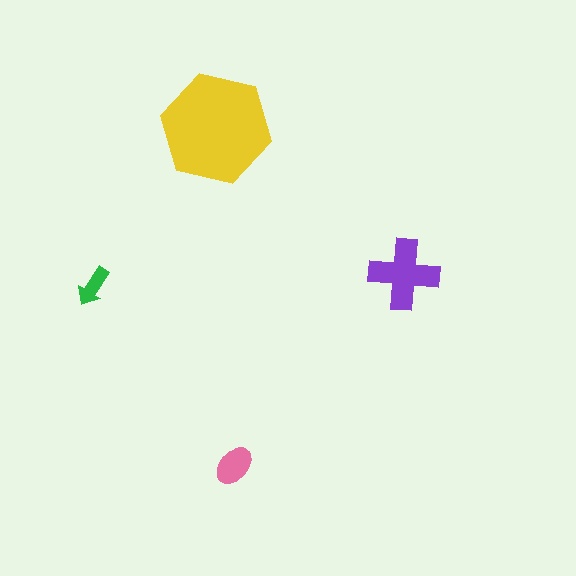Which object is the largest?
The yellow hexagon.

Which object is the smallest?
The green arrow.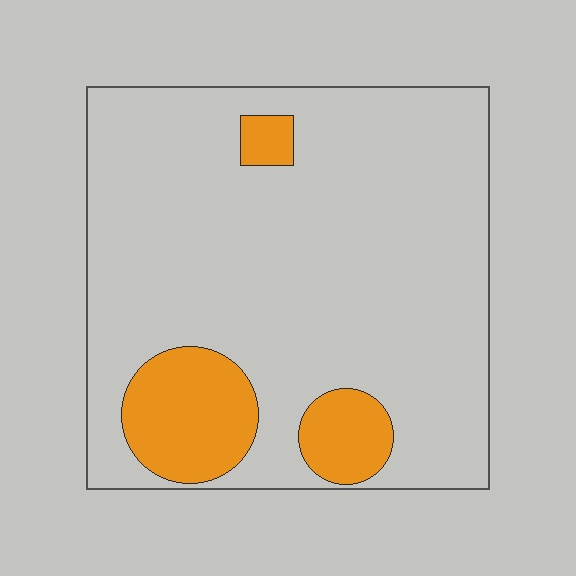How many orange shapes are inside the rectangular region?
3.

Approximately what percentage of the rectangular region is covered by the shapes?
Approximately 15%.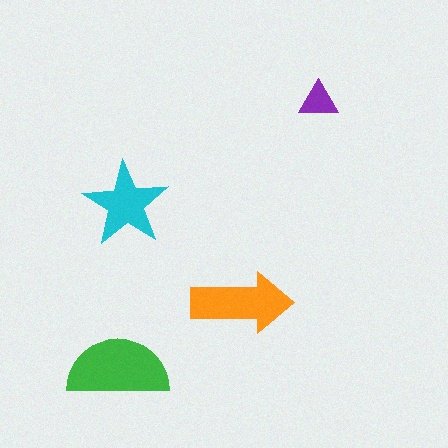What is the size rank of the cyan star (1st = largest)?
3rd.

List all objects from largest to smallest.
The green semicircle, the orange arrow, the cyan star, the purple triangle.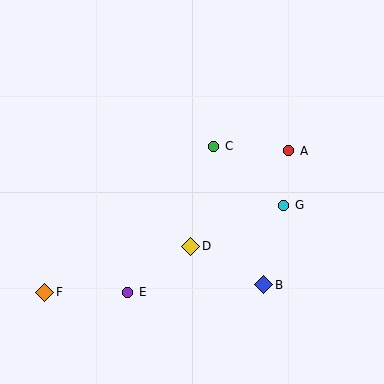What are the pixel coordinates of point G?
Point G is at (284, 205).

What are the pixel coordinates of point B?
Point B is at (264, 285).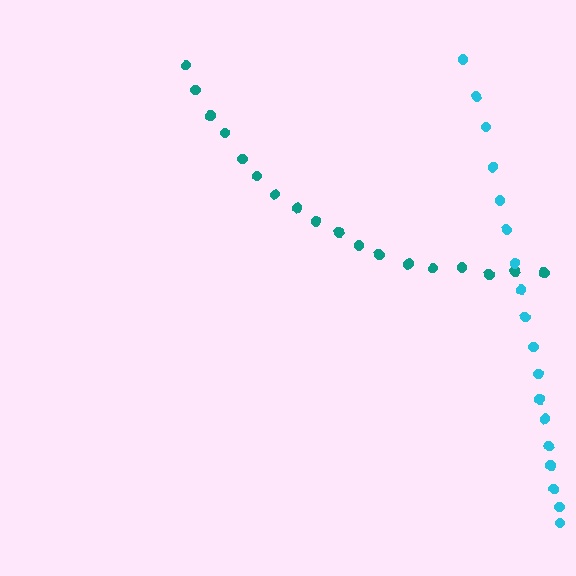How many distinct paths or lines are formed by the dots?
There are 2 distinct paths.